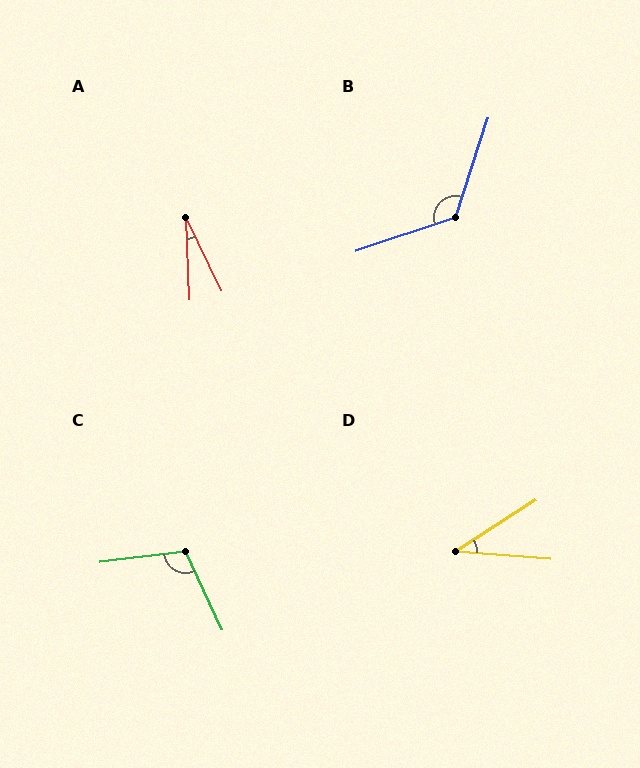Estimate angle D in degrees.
Approximately 37 degrees.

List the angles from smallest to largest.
A (24°), D (37°), C (108°), B (127°).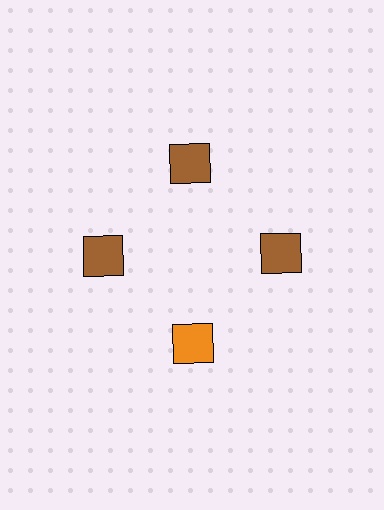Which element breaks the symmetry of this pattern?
The orange square at roughly the 6 o'clock position breaks the symmetry. All other shapes are brown squares.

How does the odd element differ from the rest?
It has a different color: orange instead of brown.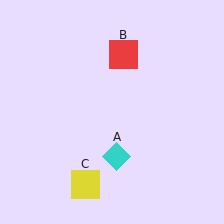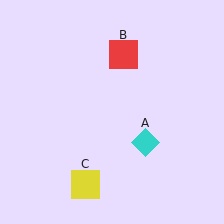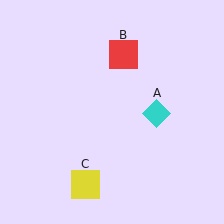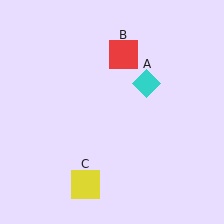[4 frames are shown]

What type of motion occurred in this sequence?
The cyan diamond (object A) rotated counterclockwise around the center of the scene.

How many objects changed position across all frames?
1 object changed position: cyan diamond (object A).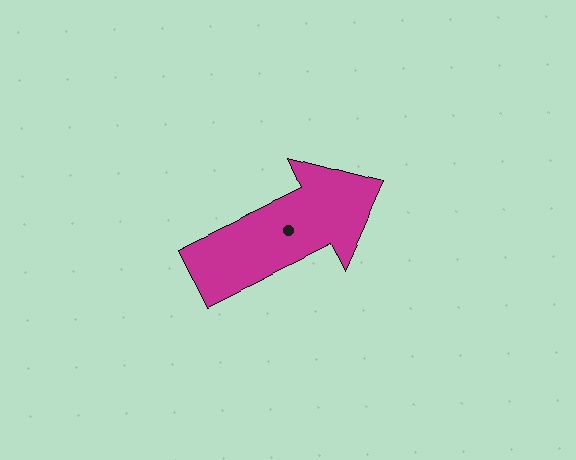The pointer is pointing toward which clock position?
Roughly 2 o'clock.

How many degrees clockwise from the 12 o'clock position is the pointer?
Approximately 64 degrees.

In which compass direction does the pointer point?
Northeast.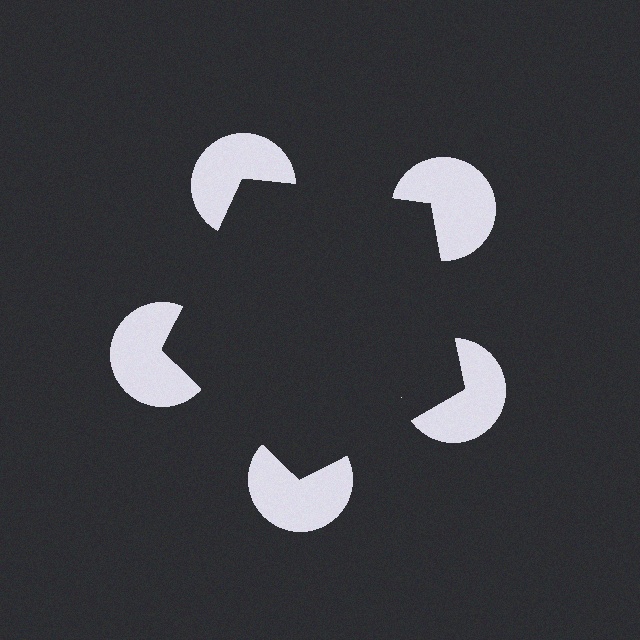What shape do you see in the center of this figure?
An illusory pentagon — its edges are inferred from the aligned wedge cuts in the pac-man discs, not physically drawn.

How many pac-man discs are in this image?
There are 5 — one at each vertex of the illusory pentagon.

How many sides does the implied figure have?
5 sides.